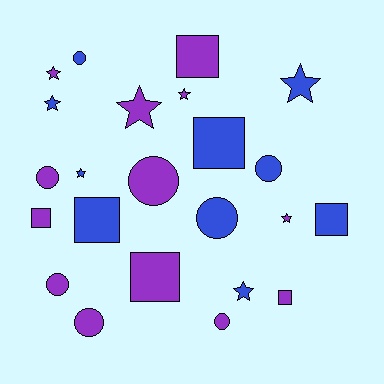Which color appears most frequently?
Purple, with 13 objects.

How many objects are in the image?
There are 23 objects.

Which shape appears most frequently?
Star, with 8 objects.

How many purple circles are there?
There are 5 purple circles.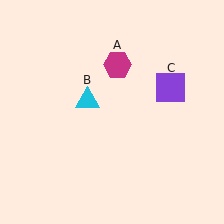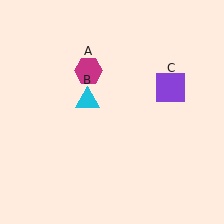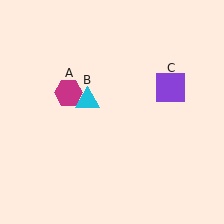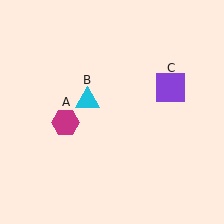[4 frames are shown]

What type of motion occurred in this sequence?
The magenta hexagon (object A) rotated counterclockwise around the center of the scene.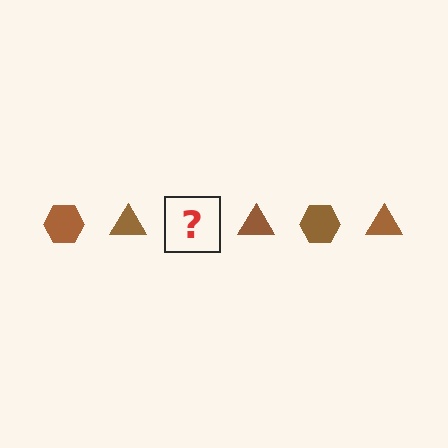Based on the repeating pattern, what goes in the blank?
The blank should be a brown hexagon.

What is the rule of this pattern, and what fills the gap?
The rule is that the pattern cycles through hexagon, triangle shapes in brown. The gap should be filled with a brown hexagon.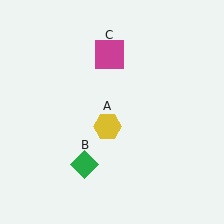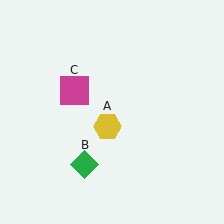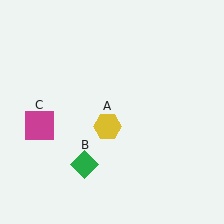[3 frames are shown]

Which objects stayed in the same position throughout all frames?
Yellow hexagon (object A) and green diamond (object B) remained stationary.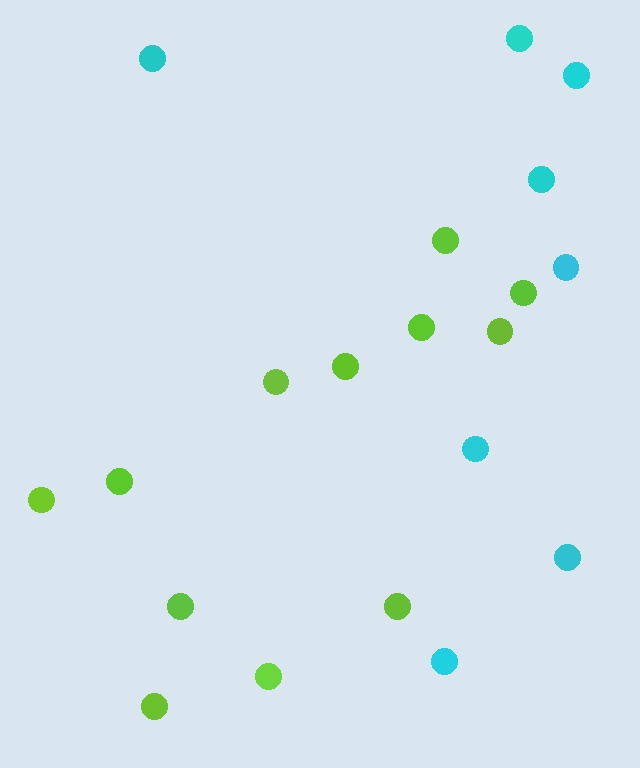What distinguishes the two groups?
There are 2 groups: one group of cyan circles (8) and one group of lime circles (12).